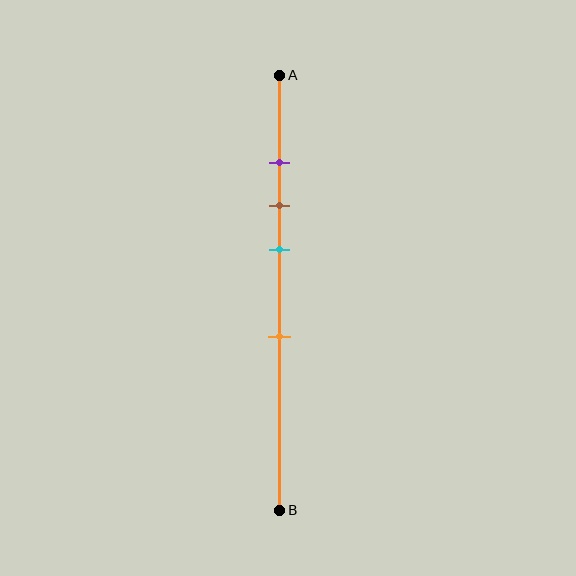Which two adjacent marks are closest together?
The purple and brown marks are the closest adjacent pair.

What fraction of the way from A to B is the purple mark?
The purple mark is approximately 20% (0.2) of the way from A to B.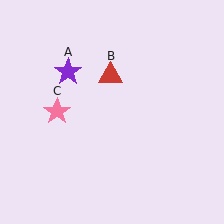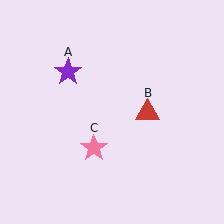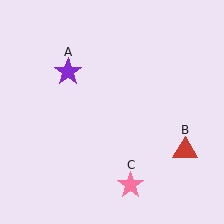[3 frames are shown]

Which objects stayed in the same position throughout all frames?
Purple star (object A) remained stationary.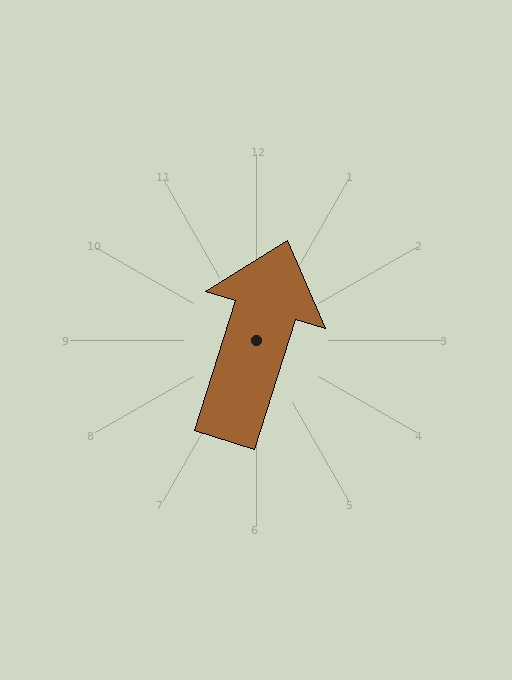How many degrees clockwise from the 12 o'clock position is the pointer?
Approximately 17 degrees.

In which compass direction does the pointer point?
North.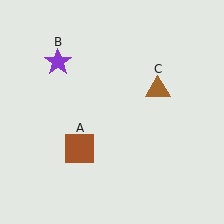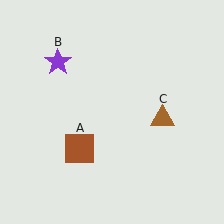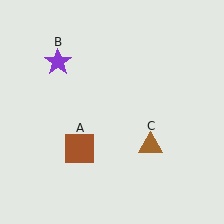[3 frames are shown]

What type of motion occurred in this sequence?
The brown triangle (object C) rotated clockwise around the center of the scene.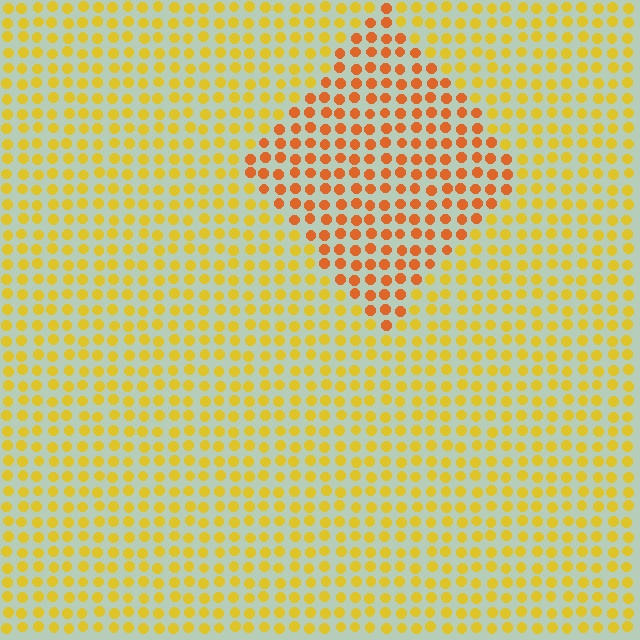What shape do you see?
I see a diamond.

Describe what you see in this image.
The image is filled with small yellow elements in a uniform arrangement. A diamond-shaped region is visible where the elements are tinted to a slightly different hue, forming a subtle color boundary.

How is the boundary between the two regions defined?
The boundary is defined purely by a slight shift in hue (about 31 degrees). Spacing, size, and orientation are identical on both sides.